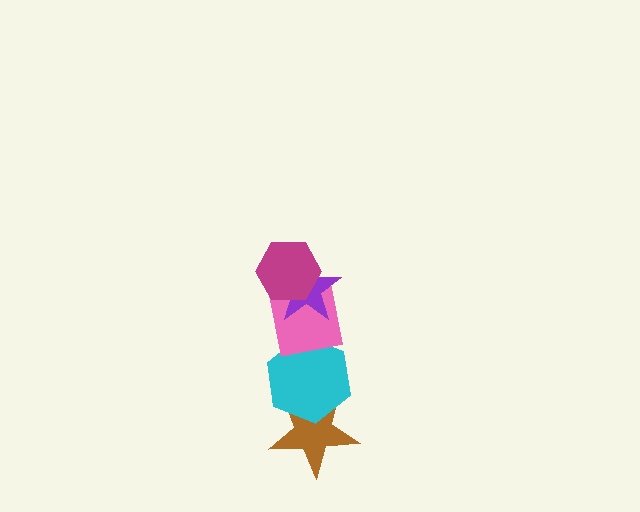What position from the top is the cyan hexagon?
The cyan hexagon is 4th from the top.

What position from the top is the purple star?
The purple star is 2nd from the top.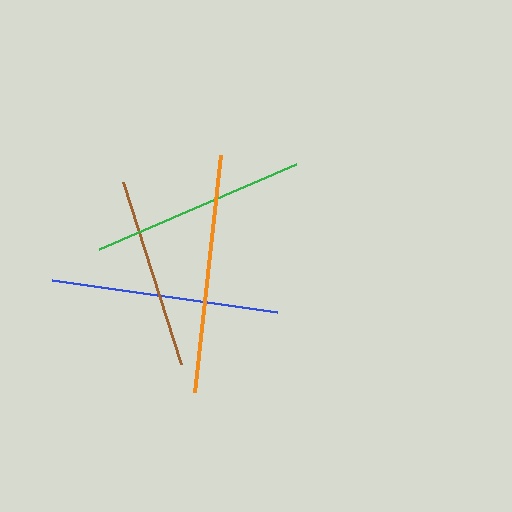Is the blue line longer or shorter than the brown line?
The blue line is longer than the brown line.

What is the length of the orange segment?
The orange segment is approximately 239 pixels long.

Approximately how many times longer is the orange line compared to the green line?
The orange line is approximately 1.1 times the length of the green line.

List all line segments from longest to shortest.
From longest to shortest: orange, blue, green, brown.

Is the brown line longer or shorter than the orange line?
The orange line is longer than the brown line.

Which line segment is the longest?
The orange line is the longest at approximately 239 pixels.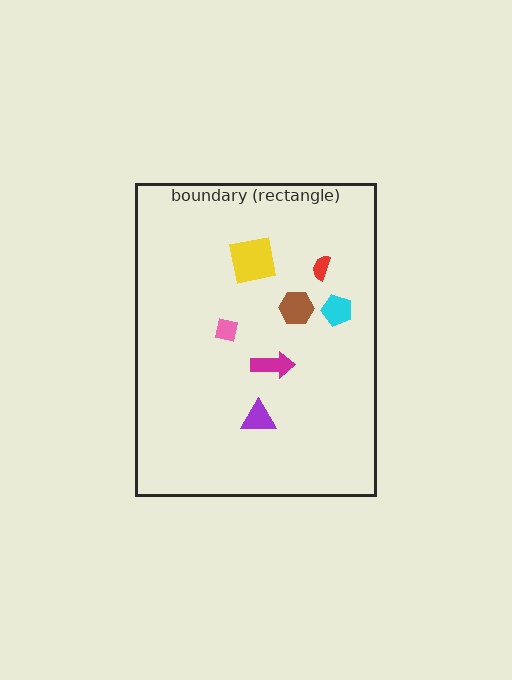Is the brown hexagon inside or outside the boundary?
Inside.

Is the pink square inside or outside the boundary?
Inside.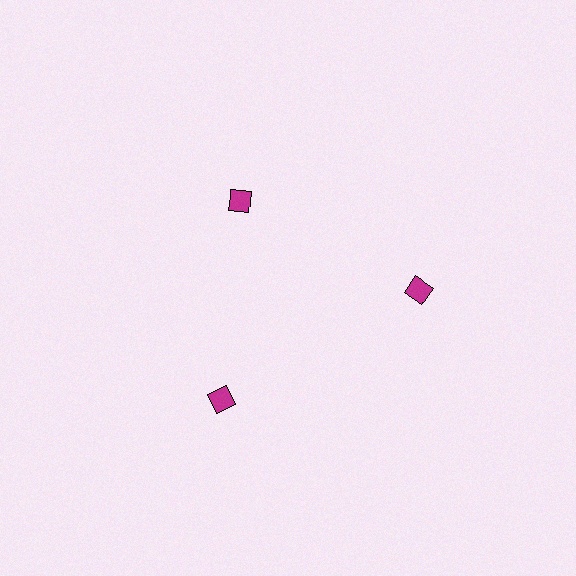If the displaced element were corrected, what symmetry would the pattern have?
It would have 3-fold rotational symmetry — the pattern would map onto itself every 120 degrees.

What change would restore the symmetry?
The symmetry would be restored by moving it outward, back onto the ring so that all 3 squares sit at equal angles and equal distance from the center.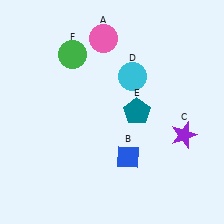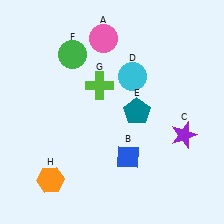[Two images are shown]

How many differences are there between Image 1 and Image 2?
There are 2 differences between the two images.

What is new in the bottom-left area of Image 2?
An orange hexagon (H) was added in the bottom-left area of Image 2.